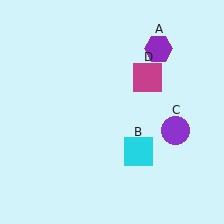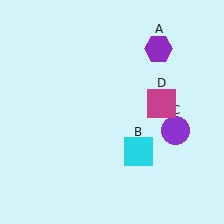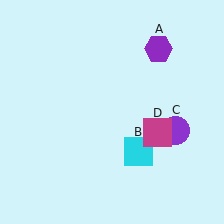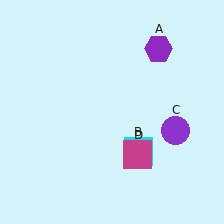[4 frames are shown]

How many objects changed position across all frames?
1 object changed position: magenta square (object D).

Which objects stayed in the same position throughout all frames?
Purple hexagon (object A) and cyan square (object B) and purple circle (object C) remained stationary.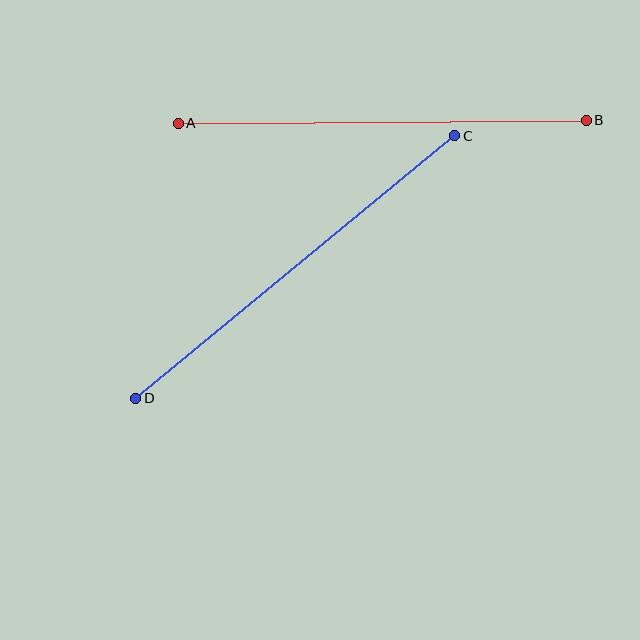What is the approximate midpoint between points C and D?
The midpoint is at approximately (295, 267) pixels.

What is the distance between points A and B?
The distance is approximately 408 pixels.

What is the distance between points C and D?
The distance is approximately 413 pixels.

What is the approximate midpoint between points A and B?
The midpoint is at approximately (382, 122) pixels.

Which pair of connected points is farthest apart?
Points C and D are farthest apart.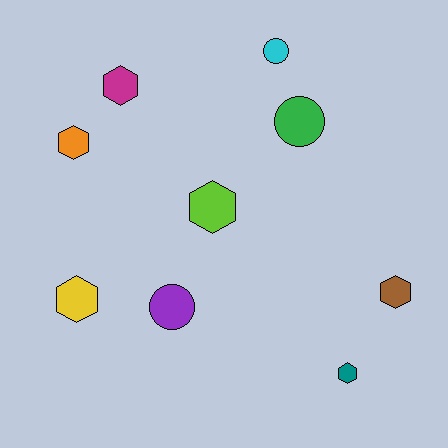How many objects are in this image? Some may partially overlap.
There are 9 objects.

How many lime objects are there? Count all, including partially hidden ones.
There is 1 lime object.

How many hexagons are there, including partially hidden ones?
There are 6 hexagons.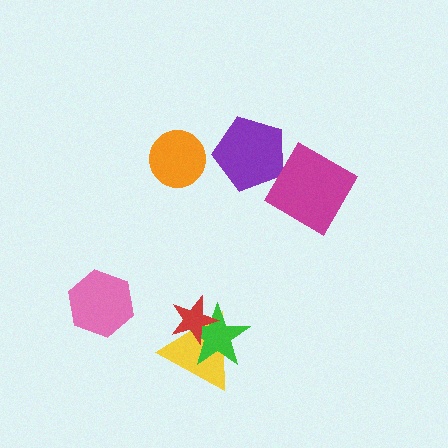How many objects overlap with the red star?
2 objects overlap with the red star.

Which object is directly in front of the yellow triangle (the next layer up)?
The green star is directly in front of the yellow triangle.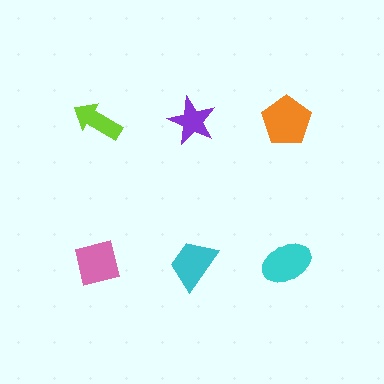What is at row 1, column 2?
A purple star.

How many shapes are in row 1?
3 shapes.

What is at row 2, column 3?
A cyan ellipse.